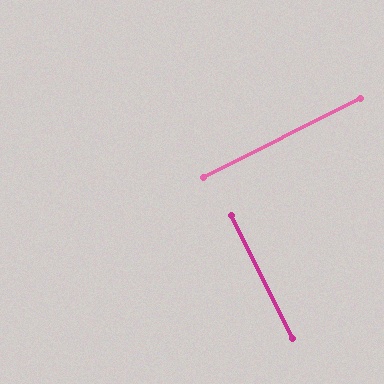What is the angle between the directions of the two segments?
Approximately 90 degrees.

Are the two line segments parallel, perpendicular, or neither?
Perpendicular — they meet at approximately 90°.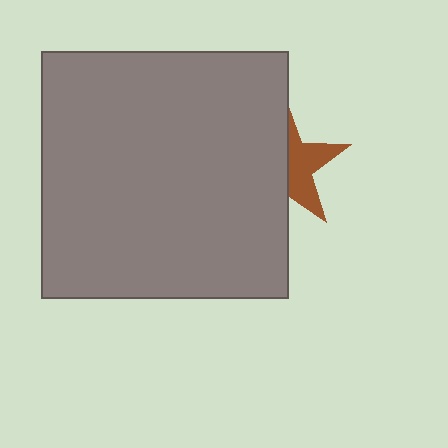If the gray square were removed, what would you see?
You would see the complete brown star.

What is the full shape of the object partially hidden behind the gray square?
The partially hidden object is a brown star.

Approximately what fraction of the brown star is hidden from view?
Roughly 57% of the brown star is hidden behind the gray square.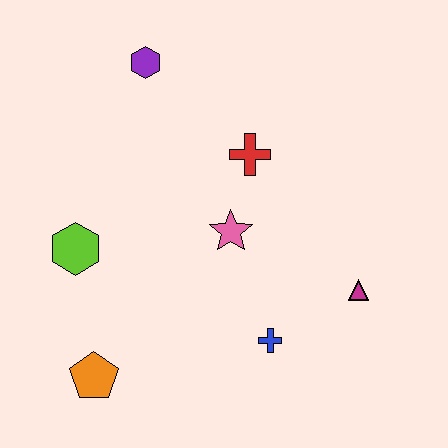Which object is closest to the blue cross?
The magenta triangle is closest to the blue cross.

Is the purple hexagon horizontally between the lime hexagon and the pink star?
Yes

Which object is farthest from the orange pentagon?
The purple hexagon is farthest from the orange pentagon.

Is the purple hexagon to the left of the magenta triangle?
Yes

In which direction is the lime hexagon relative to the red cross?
The lime hexagon is to the left of the red cross.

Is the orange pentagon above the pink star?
No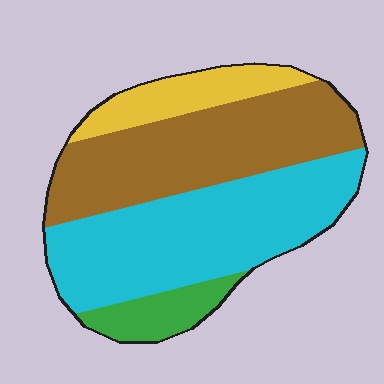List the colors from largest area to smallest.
From largest to smallest: cyan, brown, yellow, green.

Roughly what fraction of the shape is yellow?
Yellow takes up about one eighth (1/8) of the shape.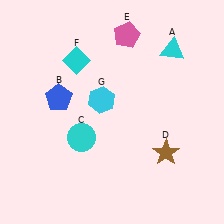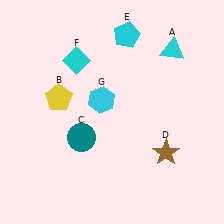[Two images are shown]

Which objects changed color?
B changed from blue to yellow. C changed from cyan to teal. E changed from pink to cyan.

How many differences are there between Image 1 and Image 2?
There are 3 differences between the two images.